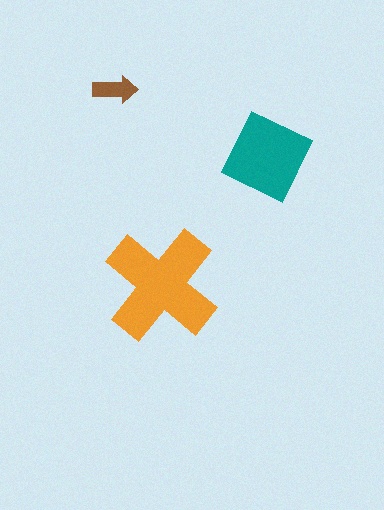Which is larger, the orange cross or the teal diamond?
The orange cross.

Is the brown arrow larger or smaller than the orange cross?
Smaller.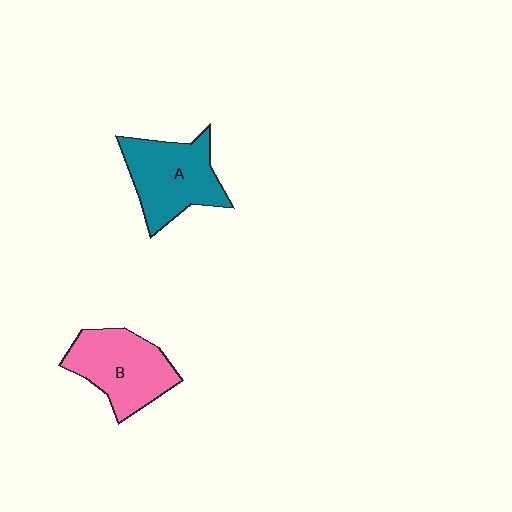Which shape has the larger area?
Shape A (teal).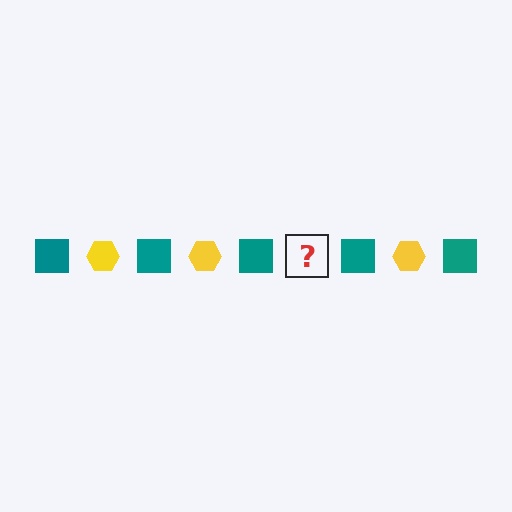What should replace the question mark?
The question mark should be replaced with a yellow hexagon.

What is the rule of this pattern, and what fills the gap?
The rule is that the pattern alternates between teal square and yellow hexagon. The gap should be filled with a yellow hexagon.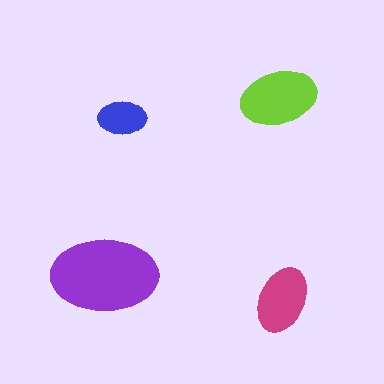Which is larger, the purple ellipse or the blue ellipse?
The purple one.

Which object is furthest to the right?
The magenta ellipse is rightmost.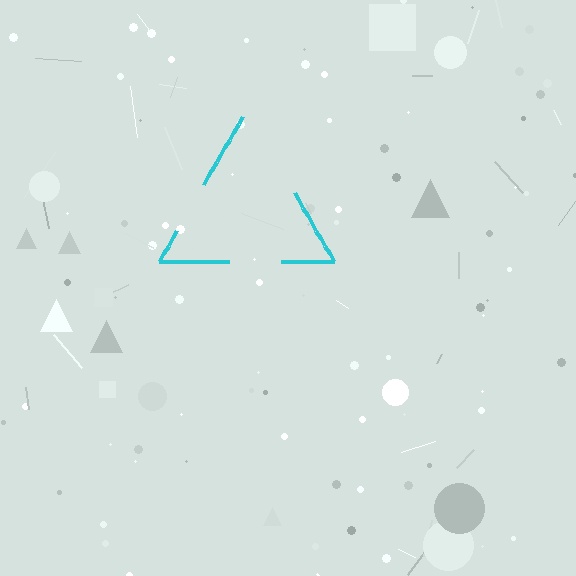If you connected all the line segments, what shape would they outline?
They would outline a triangle.